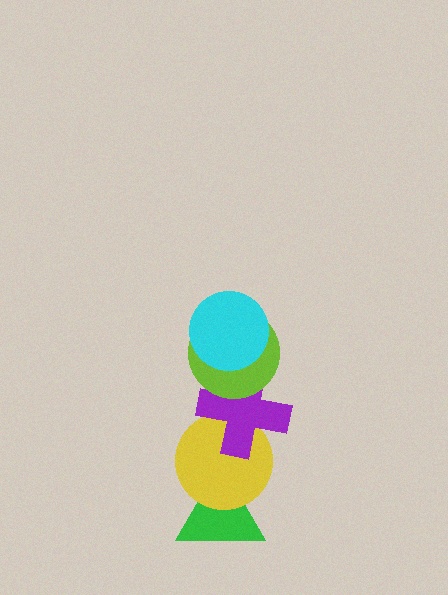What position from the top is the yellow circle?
The yellow circle is 4th from the top.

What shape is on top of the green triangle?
The yellow circle is on top of the green triangle.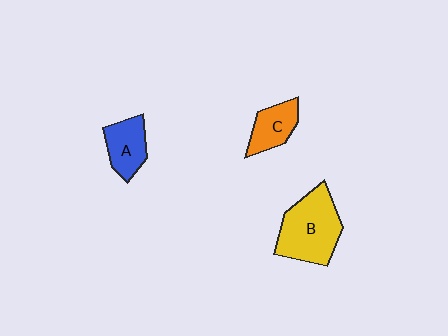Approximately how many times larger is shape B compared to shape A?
Approximately 1.8 times.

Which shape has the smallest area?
Shape C (orange).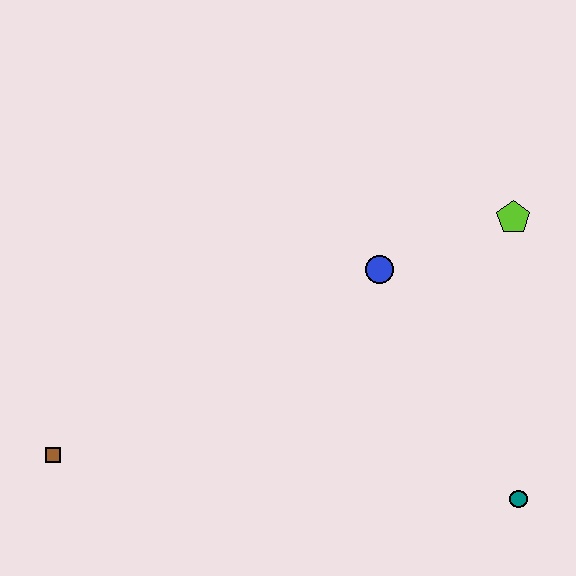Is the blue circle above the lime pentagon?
No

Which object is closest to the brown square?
The blue circle is closest to the brown square.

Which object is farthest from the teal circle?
The brown square is farthest from the teal circle.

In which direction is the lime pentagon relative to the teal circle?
The lime pentagon is above the teal circle.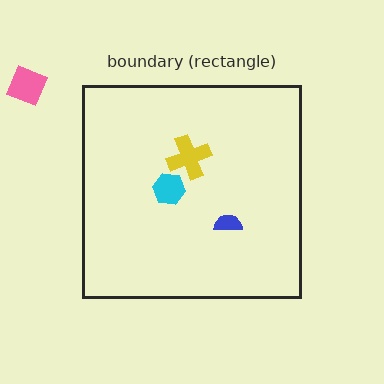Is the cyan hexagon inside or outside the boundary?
Inside.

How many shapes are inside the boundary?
3 inside, 1 outside.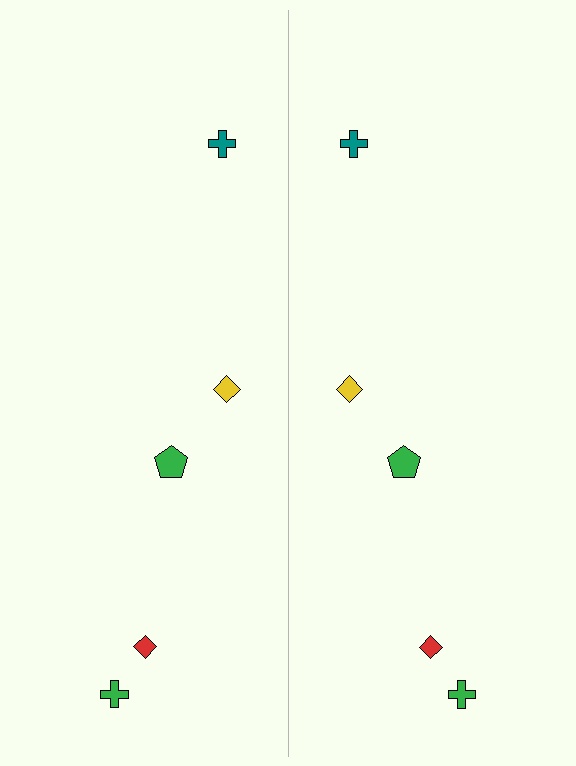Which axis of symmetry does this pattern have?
The pattern has a vertical axis of symmetry running through the center of the image.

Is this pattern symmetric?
Yes, this pattern has bilateral (reflection) symmetry.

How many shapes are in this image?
There are 10 shapes in this image.